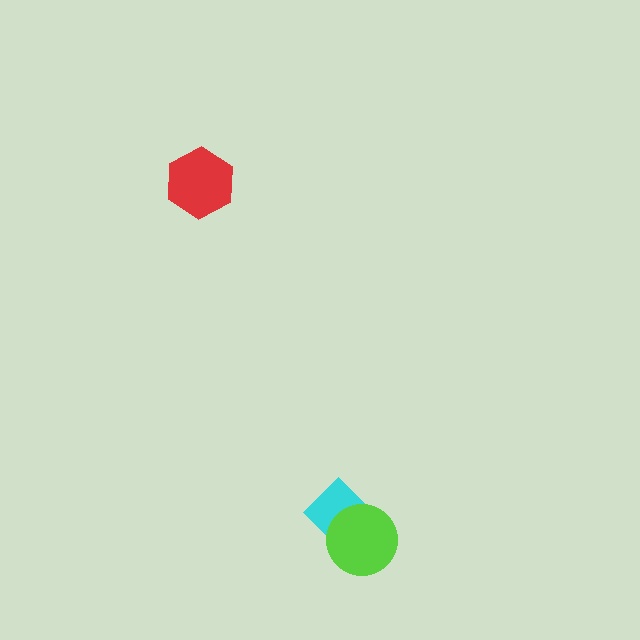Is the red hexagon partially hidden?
No, no other shape covers it.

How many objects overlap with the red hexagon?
0 objects overlap with the red hexagon.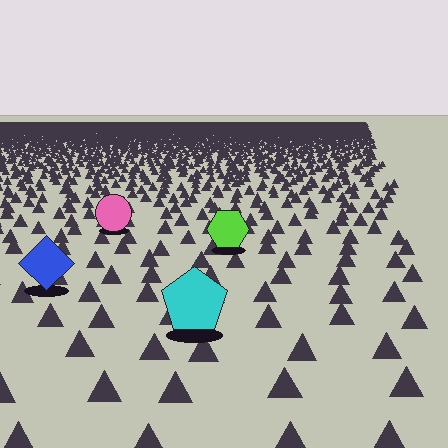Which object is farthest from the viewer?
The pink circle is farthest from the viewer. It appears smaller and the ground texture around it is denser.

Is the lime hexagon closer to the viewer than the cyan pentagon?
No. The cyan pentagon is closer — you can tell from the texture gradient: the ground texture is coarser near it.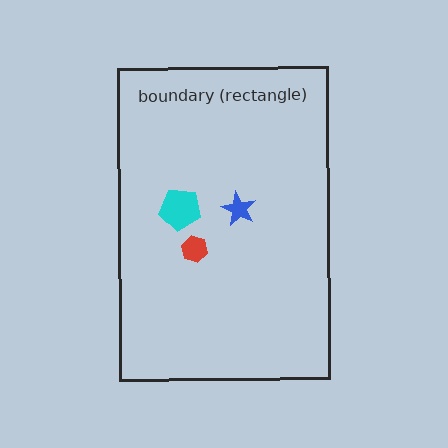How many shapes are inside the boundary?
3 inside, 0 outside.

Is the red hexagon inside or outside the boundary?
Inside.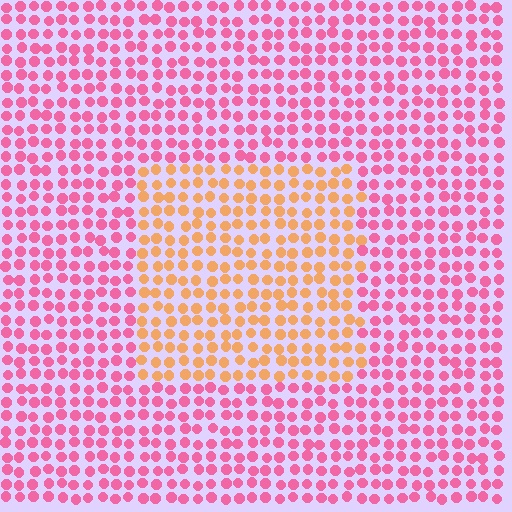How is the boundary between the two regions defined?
The boundary is defined purely by a slight shift in hue (about 55 degrees). Spacing, size, and orientation are identical on both sides.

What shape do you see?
I see a rectangle.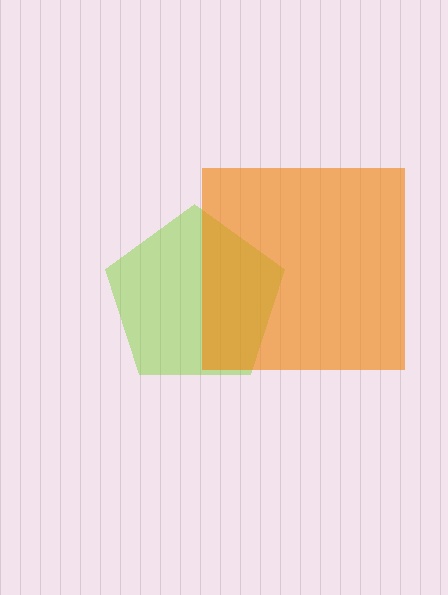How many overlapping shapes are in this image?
There are 2 overlapping shapes in the image.